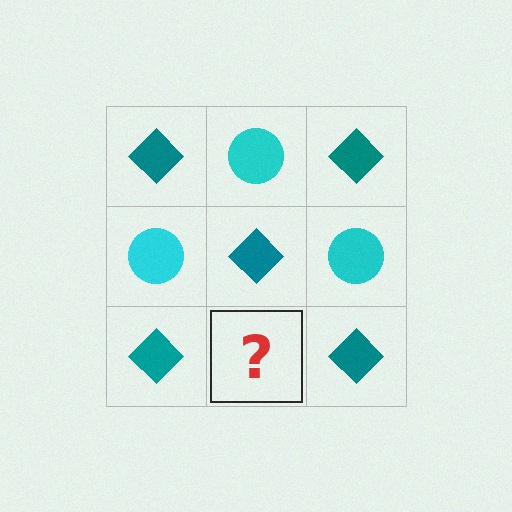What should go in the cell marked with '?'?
The missing cell should contain a cyan circle.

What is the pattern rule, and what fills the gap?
The rule is that it alternates teal diamond and cyan circle in a checkerboard pattern. The gap should be filled with a cyan circle.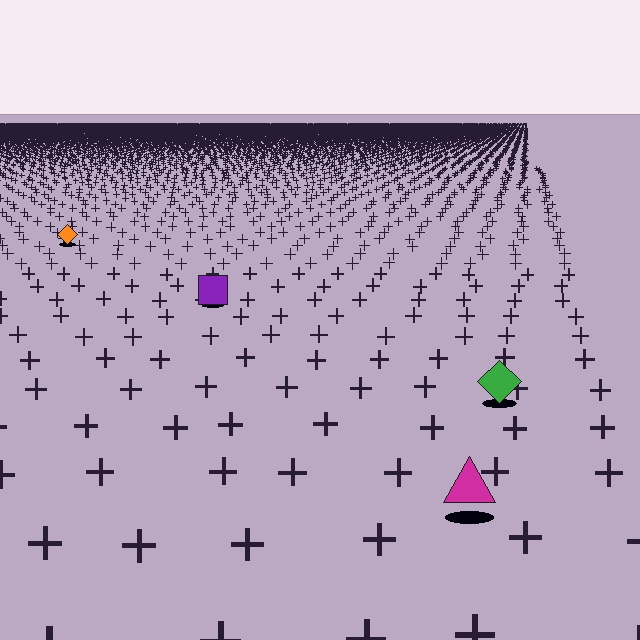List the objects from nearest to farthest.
From nearest to farthest: the magenta triangle, the green diamond, the purple square, the orange diamond.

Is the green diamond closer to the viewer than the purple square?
Yes. The green diamond is closer — you can tell from the texture gradient: the ground texture is coarser near it.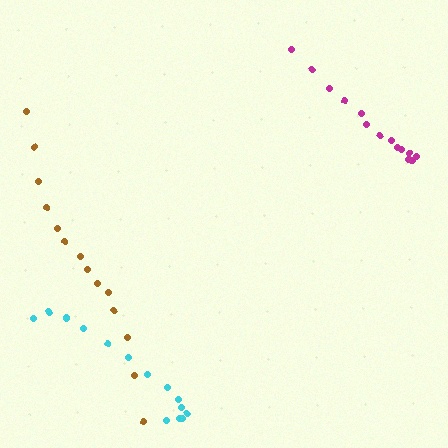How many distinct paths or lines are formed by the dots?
There are 3 distinct paths.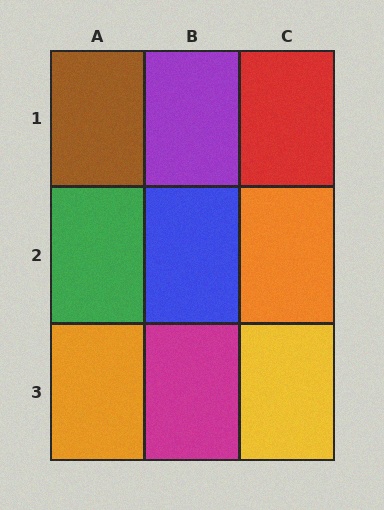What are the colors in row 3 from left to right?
Orange, magenta, yellow.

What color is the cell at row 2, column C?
Orange.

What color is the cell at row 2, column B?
Blue.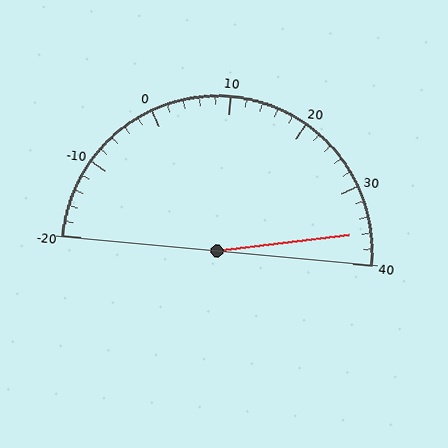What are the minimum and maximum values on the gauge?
The gauge ranges from -20 to 40.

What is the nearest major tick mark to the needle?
The nearest major tick mark is 40.